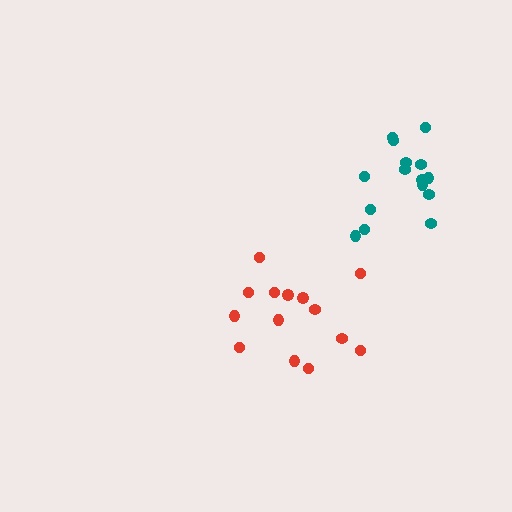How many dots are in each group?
Group 1: 15 dots, Group 2: 14 dots (29 total).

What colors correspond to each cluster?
The clusters are colored: teal, red.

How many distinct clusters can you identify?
There are 2 distinct clusters.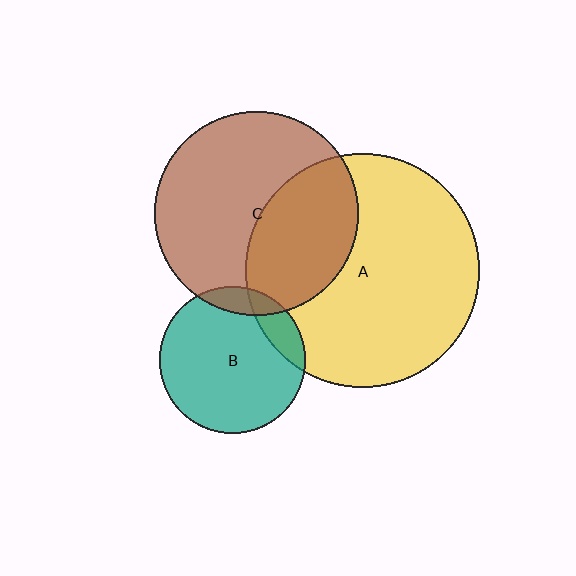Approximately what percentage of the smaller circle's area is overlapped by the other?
Approximately 40%.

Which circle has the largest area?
Circle A (yellow).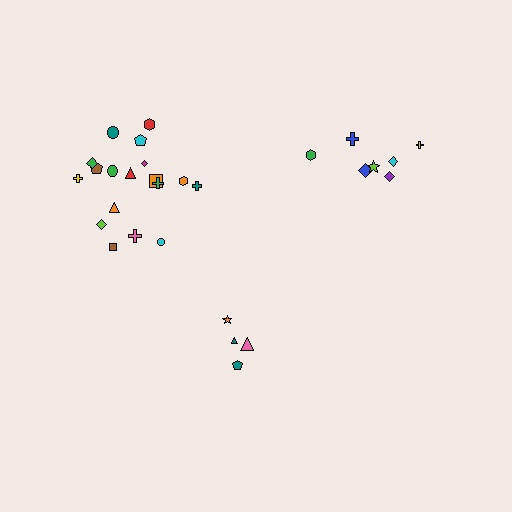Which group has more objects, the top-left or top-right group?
The top-left group.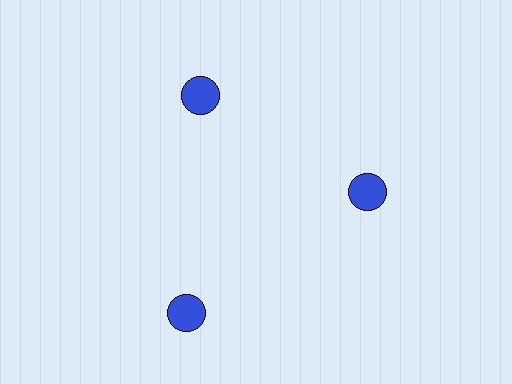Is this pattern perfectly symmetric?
No. The 3 blue circles are arranged in a ring, but one element near the 7 o'clock position is pushed outward from the center, breaking the 3-fold rotational symmetry.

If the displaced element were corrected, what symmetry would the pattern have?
It would have 3-fold rotational symmetry — the pattern would map onto itself every 120 degrees.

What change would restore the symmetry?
The symmetry would be restored by moving it inward, back onto the ring so that all 3 circles sit at equal angles and equal distance from the center.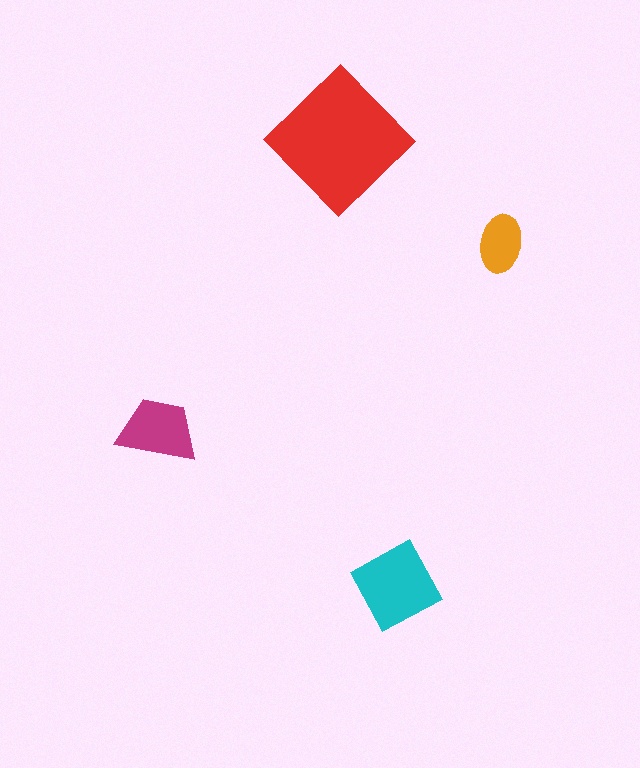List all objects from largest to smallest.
The red diamond, the cyan diamond, the magenta trapezoid, the orange ellipse.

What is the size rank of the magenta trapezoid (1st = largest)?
3rd.